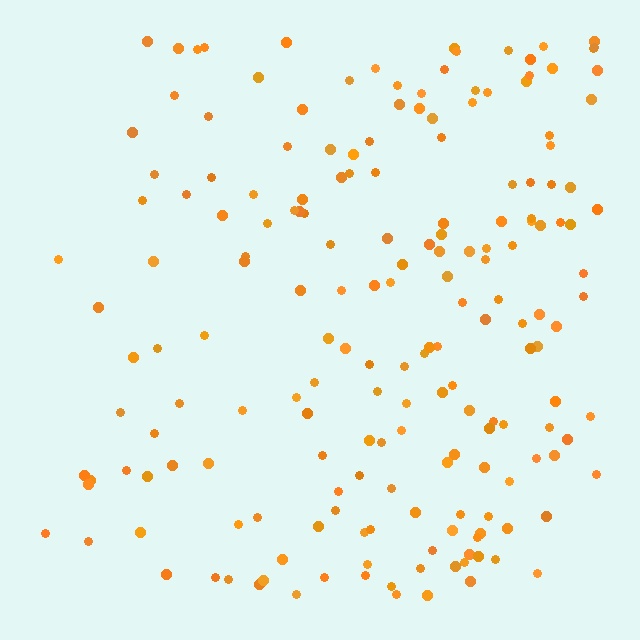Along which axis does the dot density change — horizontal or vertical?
Horizontal.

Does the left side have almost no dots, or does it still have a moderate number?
Still a moderate number, just noticeably fewer than the right.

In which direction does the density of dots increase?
From left to right, with the right side densest.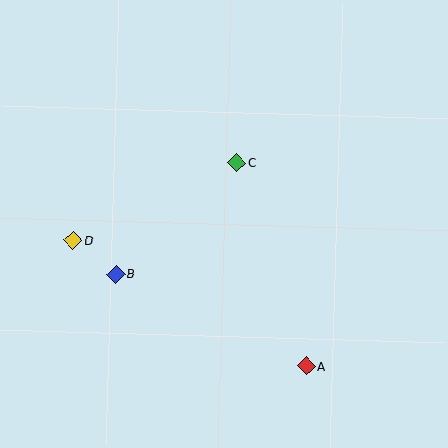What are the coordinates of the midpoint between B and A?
The midpoint between B and A is at (211, 320).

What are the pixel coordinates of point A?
Point A is at (306, 366).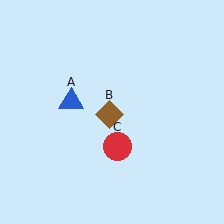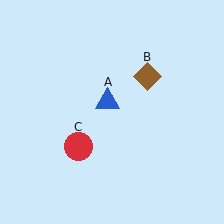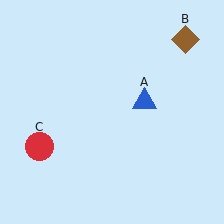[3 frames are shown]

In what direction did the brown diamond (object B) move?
The brown diamond (object B) moved up and to the right.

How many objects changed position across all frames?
3 objects changed position: blue triangle (object A), brown diamond (object B), red circle (object C).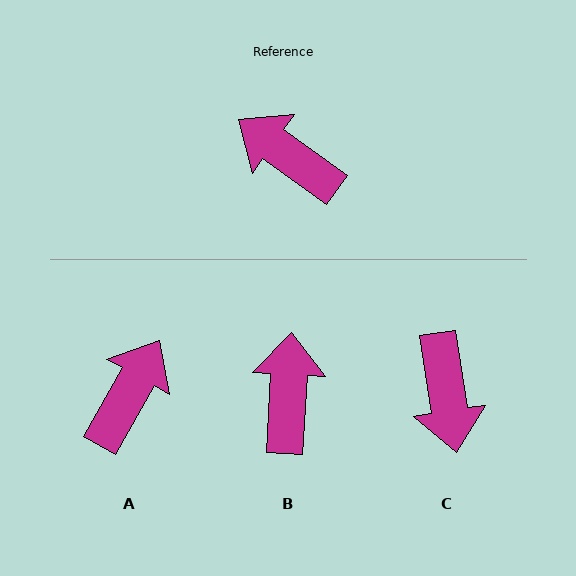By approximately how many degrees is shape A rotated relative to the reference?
Approximately 84 degrees clockwise.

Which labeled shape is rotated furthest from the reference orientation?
C, about 134 degrees away.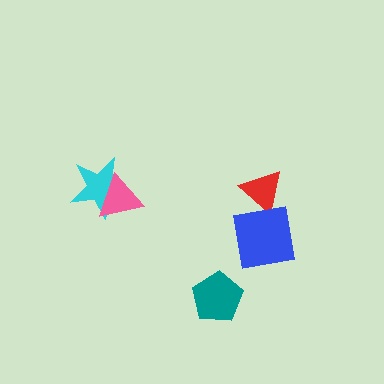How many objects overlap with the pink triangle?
1 object overlaps with the pink triangle.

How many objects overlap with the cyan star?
1 object overlaps with the cyan star.